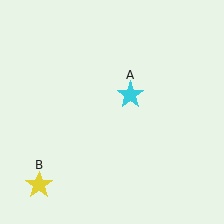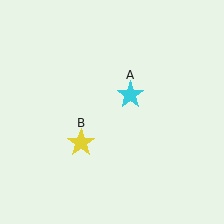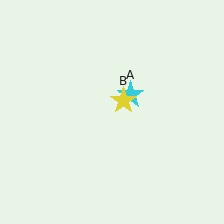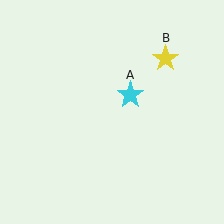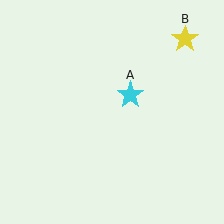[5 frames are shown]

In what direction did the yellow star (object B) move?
The yellow star (object B) moved up and to the right.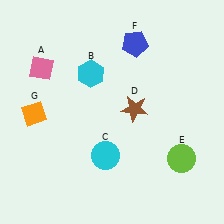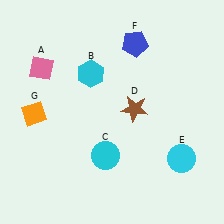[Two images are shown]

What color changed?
The circle (E) changed from lime in Image 1 to cyan in Image 2.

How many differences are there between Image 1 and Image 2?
There is 1 difference between the two images.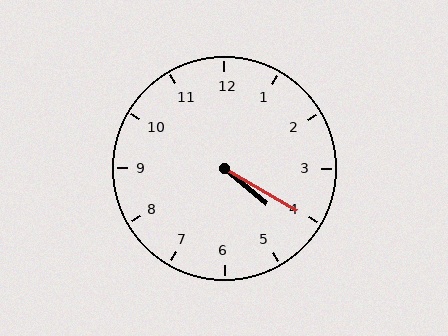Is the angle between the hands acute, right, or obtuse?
It is acute.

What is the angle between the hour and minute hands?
Approximately 10 degrees.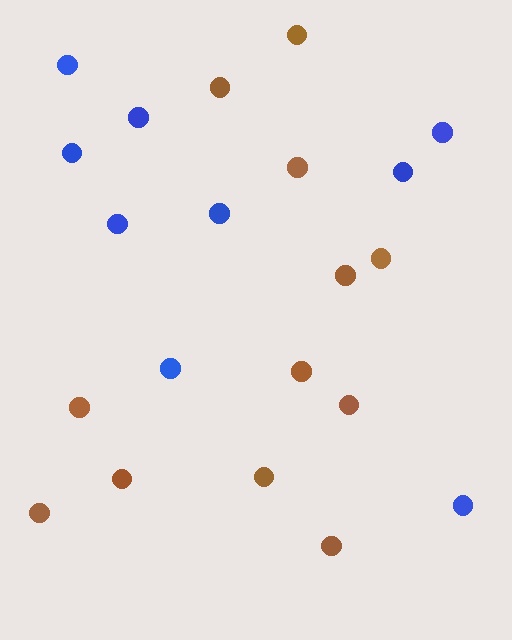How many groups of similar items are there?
There are 2 groups: one group of brown circles (12) and one group of blue circles (9).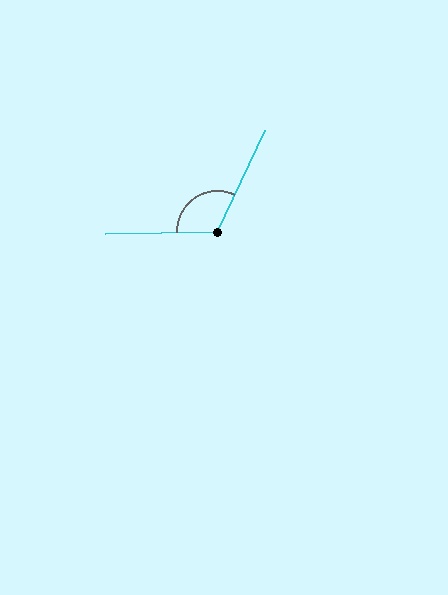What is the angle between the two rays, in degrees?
Approximately 116 degrees.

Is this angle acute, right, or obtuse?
It is obtuse.